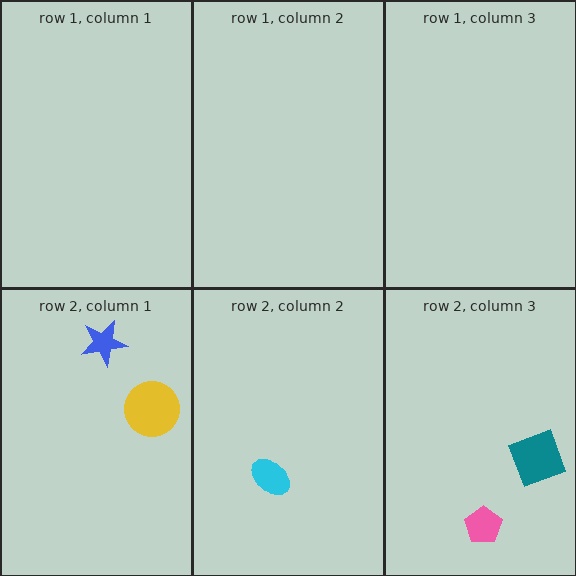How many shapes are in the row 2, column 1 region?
2.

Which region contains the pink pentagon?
The row 2, column 3 region.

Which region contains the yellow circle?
The row 2, column 1 region.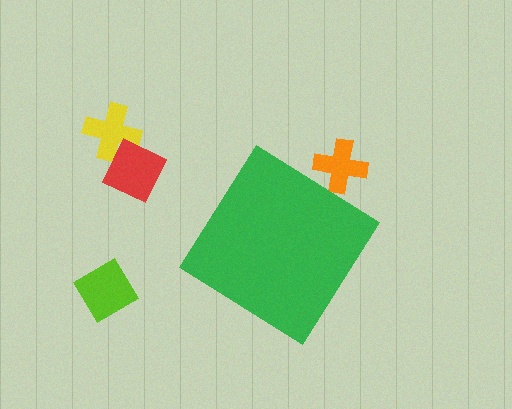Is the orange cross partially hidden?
Yes, the orange cross is partially hidden behind the green diamond.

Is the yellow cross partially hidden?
No, the yellow cross is fully visible.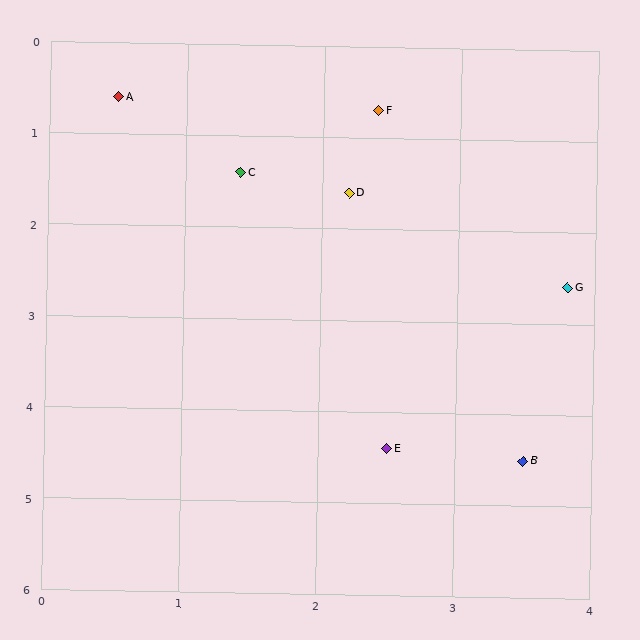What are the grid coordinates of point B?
Point B is at approximately (3.5, 4.5).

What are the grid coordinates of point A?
Point A is at approximately (0.5, 0.6).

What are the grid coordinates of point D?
Point D is at approximately (2.2, 1.6).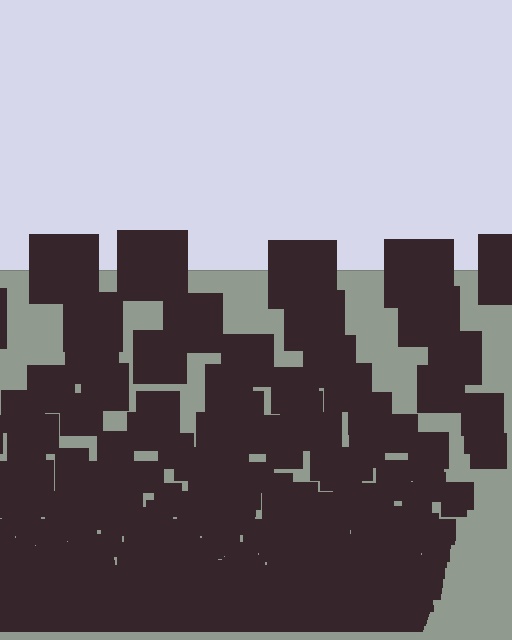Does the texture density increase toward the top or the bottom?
Density increases toward the bottom.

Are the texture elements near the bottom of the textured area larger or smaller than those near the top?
Smaller. The gradient is inverted — elements near the bottom are smaller and denser.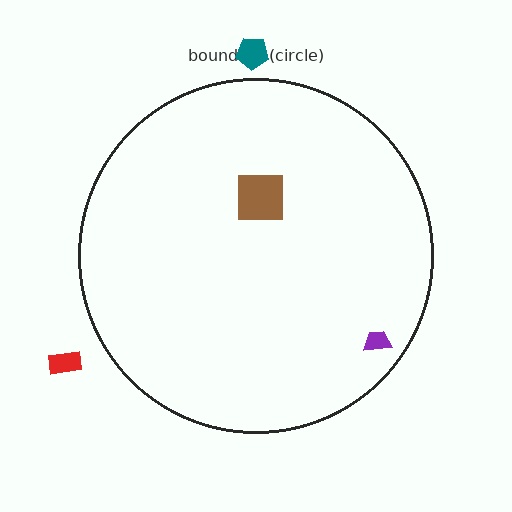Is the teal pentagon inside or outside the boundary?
Outside.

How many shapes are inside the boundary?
2 inside, 2 outside.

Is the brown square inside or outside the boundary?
Inside.